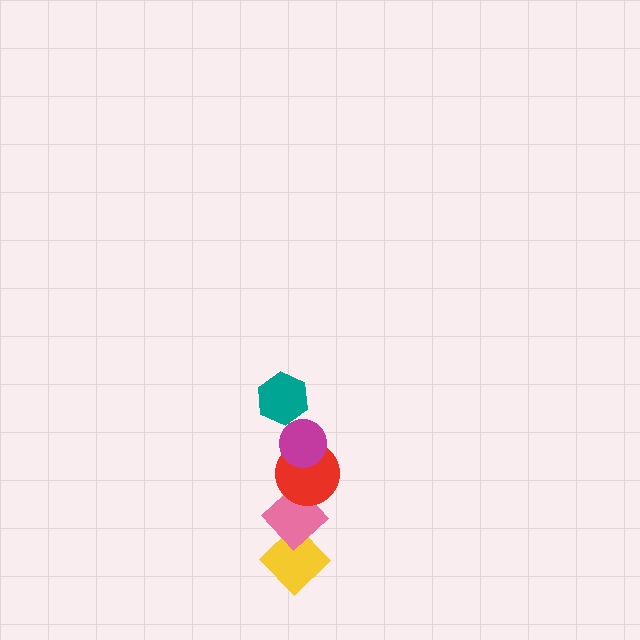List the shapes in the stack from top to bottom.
From top to bottom: the teal hexagon, the magenta circle, the red circle, the pink diamond, the yellow diamond.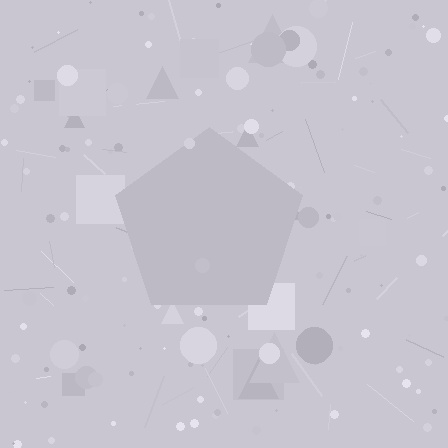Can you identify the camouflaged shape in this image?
The camouflaged shape is a pentagon.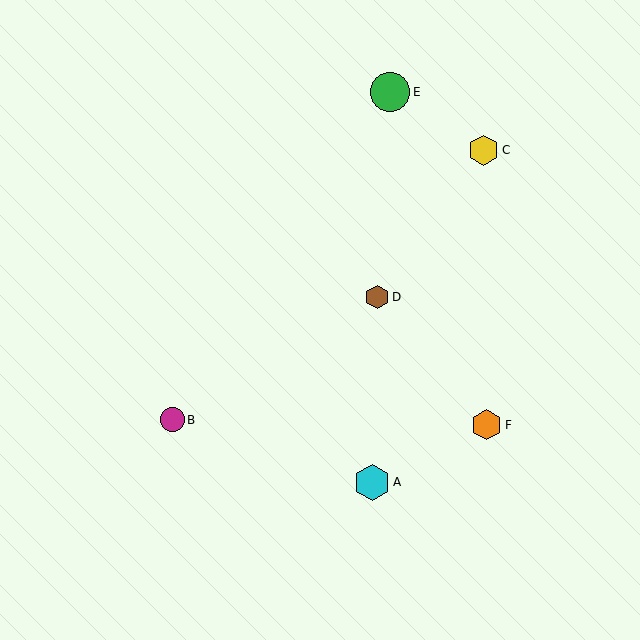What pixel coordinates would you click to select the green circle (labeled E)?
Click at (390, 92) to select the green circle E.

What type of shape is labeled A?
Shape A is a cyan hexagon.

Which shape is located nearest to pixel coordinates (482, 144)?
The yellow hexagon (labeled C) at (483, 150) is nearest to that location.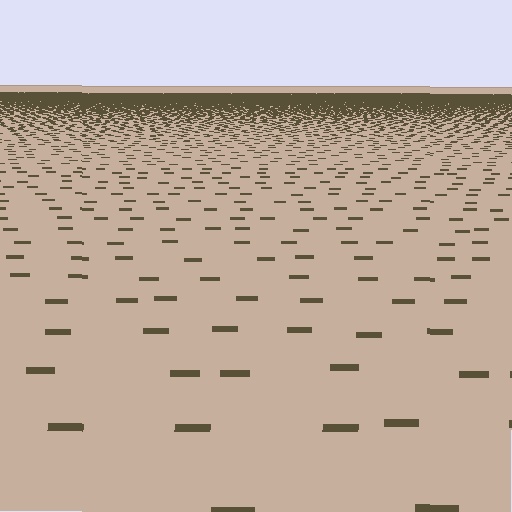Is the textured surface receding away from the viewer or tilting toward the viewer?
The surface is receding away from the viewer. Texture elements get smaller and denser toward the top.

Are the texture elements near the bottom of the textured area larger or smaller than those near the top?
Larger. Near the bottom, elements are closer to the viewer and appear at a bigger on-screen size.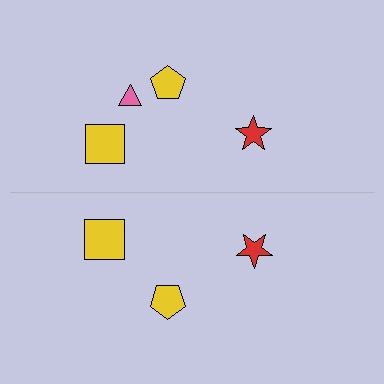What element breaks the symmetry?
A pink triangle is missing from the bottom side.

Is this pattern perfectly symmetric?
No, the pattern is not perfectly symmetric. A pink triangle is missing from the bottom side.